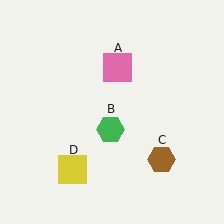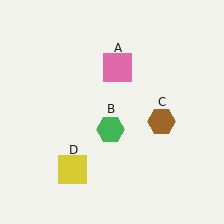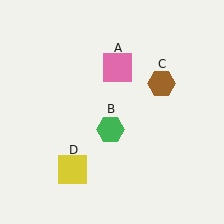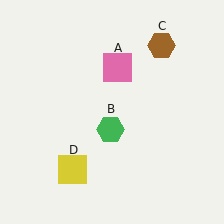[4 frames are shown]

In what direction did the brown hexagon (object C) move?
The brown hexagon (object C) moved up.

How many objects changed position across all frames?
1 object changed position: brown hexagon (object C).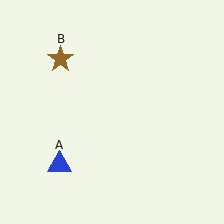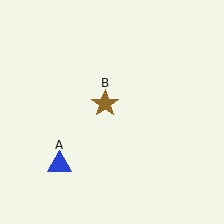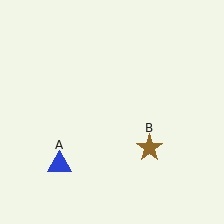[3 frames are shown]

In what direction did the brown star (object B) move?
The brown star (object B) moved down and to the right.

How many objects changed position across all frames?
1 object changed position: brown star (object B).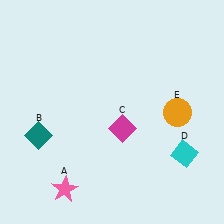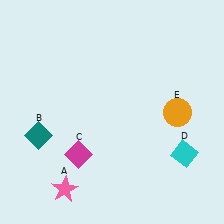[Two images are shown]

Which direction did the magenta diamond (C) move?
The magenta diamond (C) moved left.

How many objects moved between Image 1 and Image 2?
1 object moved between the two images.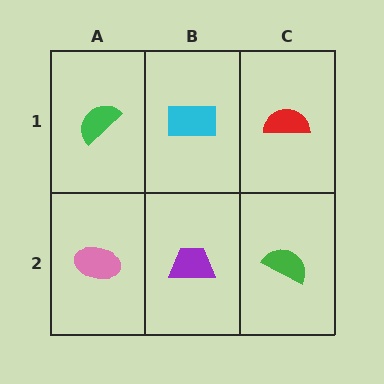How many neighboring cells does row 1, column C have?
2.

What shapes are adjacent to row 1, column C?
A green semicircle (row 2, column C), a cyan rectangle (row 1, column B).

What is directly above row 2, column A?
A green semicircle.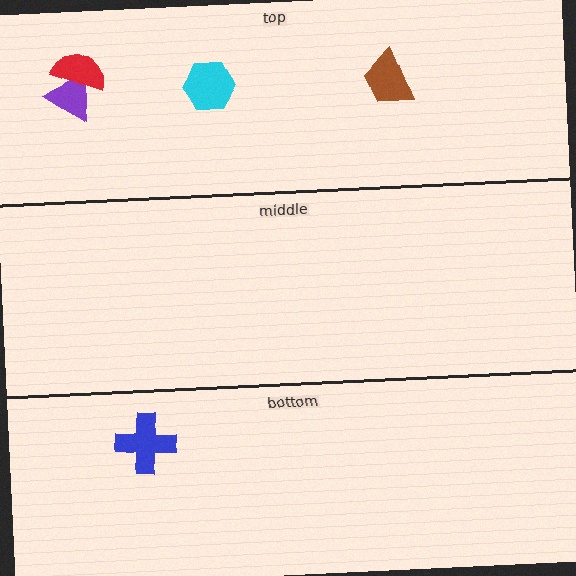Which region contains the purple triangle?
The top region.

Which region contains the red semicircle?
The top region.